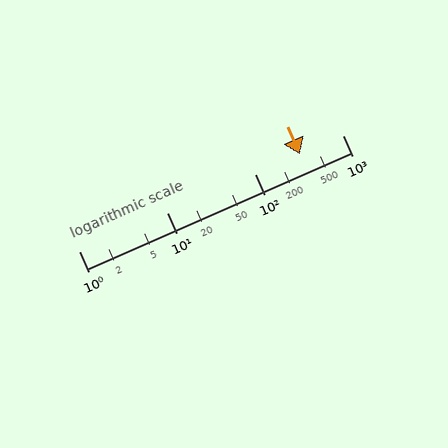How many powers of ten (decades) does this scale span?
The scale spans 3 decades, from 1 to 1000.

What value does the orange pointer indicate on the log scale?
The pointer indicates approximately 330.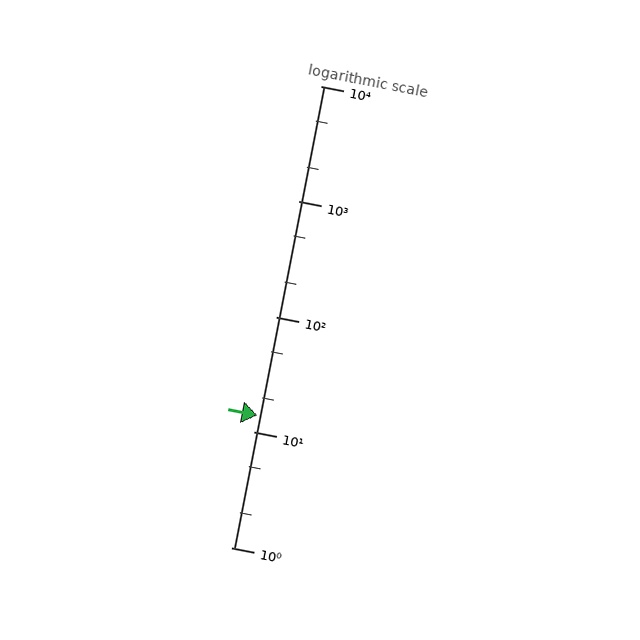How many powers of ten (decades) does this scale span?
The scale spans 4 decades, from 1 to 10000.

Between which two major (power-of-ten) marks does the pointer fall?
The pointer is between 10 and 100.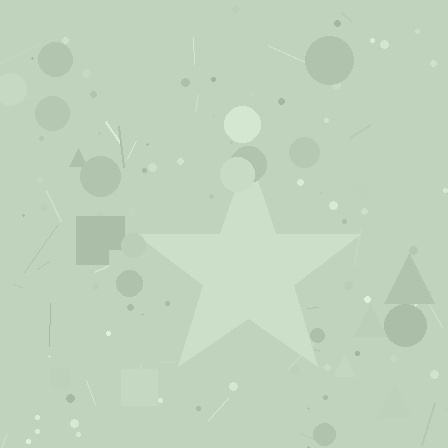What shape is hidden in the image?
A star is hidden in the image.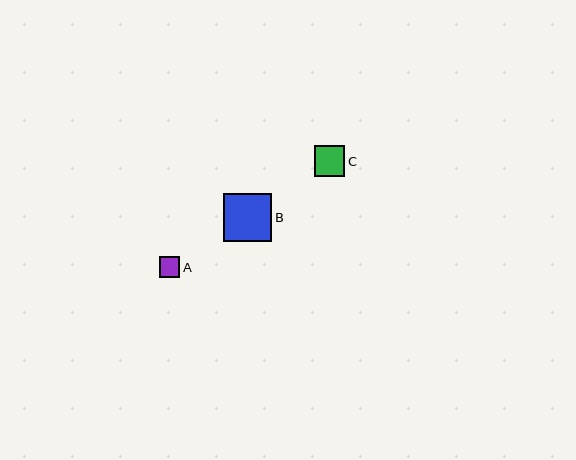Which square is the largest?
Square B is the largest with a size of approximately 48 pixels.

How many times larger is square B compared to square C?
Square B is approximately 1.6 times the size of square C.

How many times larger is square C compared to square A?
Square C is approximately 1.5 times the size of square A.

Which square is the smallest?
Square A is the smallest with a size of approximately 21 pixels.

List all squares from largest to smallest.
From largest to smallest: B, C, A.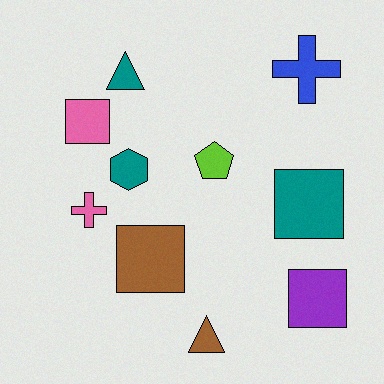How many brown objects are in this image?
There are 2 brown objects.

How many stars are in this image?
There are no stars.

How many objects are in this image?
There are 10 objects.